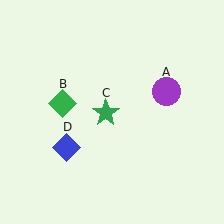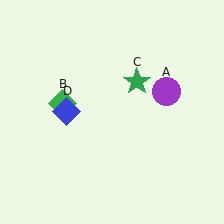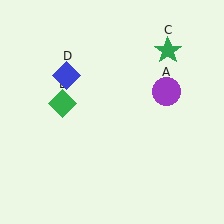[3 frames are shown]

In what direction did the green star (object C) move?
The green star (object C) moved up and to the right.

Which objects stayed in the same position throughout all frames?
Purple circle (object A) and green diamond (object B) remained stationary.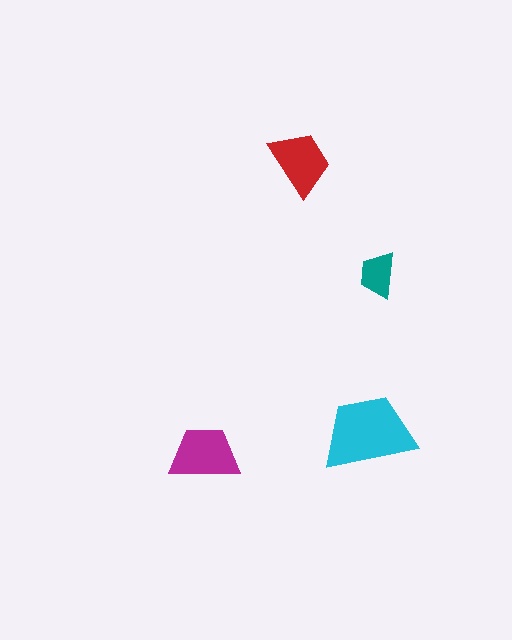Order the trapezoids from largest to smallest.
the cyan one, the magenta one, the red one, the teal one.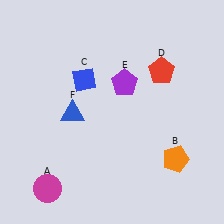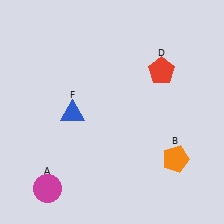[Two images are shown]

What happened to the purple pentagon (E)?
The purple pentagon (E) was removed in Image 2. It was in the top-right area of Image 1.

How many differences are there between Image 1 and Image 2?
There are 2 differences between the two images.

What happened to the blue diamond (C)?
The blue diamond (C) was removed in Image 2. It was in the top-left area of Image 1.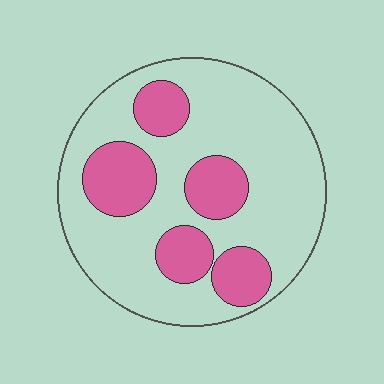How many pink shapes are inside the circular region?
5.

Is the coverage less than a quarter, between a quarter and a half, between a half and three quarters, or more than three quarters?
Between a quarter and a half.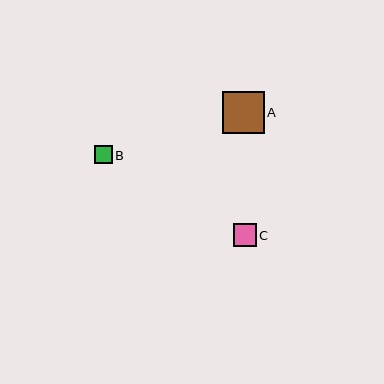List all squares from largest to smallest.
From largest to smallest: A, C, B.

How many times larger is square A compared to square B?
Square A is approximately 2.4 times the size of square B.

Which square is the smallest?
Square B is the smallest with a size of approximately 18 pixels.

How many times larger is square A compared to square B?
Square A is approximately 2.4 times the size of square B.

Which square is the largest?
Square A is the largest with a size of approximately 42 pixels.